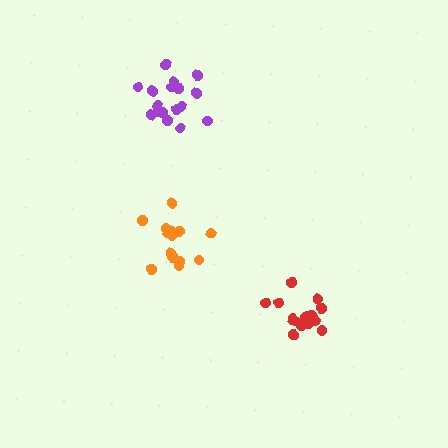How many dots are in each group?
Group 1: 14 dots, Group 2: 17 dots, Group 3: 17 dots (48 total).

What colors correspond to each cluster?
The clusters are colored: orange, red, purple.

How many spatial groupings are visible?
There are 3 spatial groupings.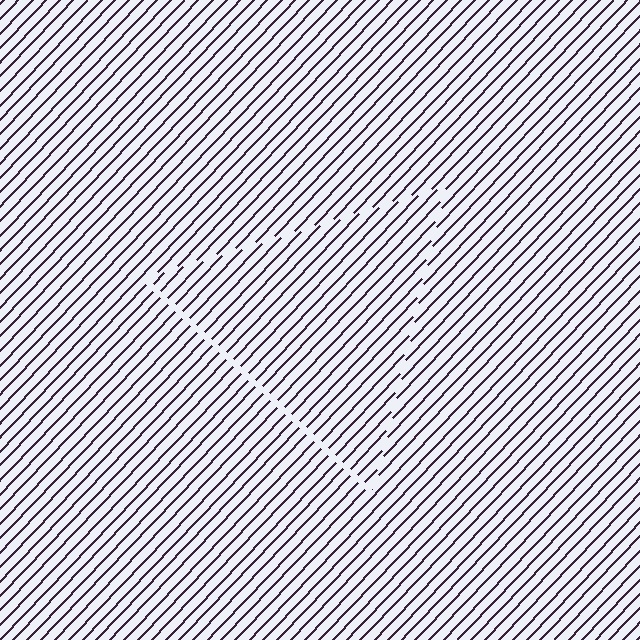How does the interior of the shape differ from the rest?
The interior of the shape contains the same grating, shifted by half a period — the contour is defined by the phase discontinuity where line-ends from the inner and outer gratings abut.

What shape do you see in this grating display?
An illusory triangle. The interior of the shape contains the same grating, shifted by half a period — the contour is defined by the phase discontinuity where line-ends from the inner and outer gratings abut.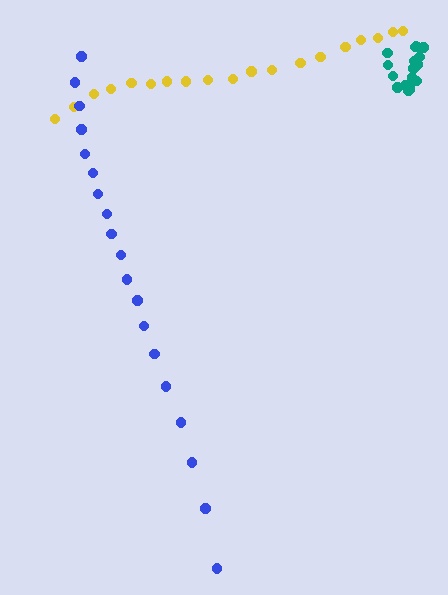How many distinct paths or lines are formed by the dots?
There are 3 distinct paths.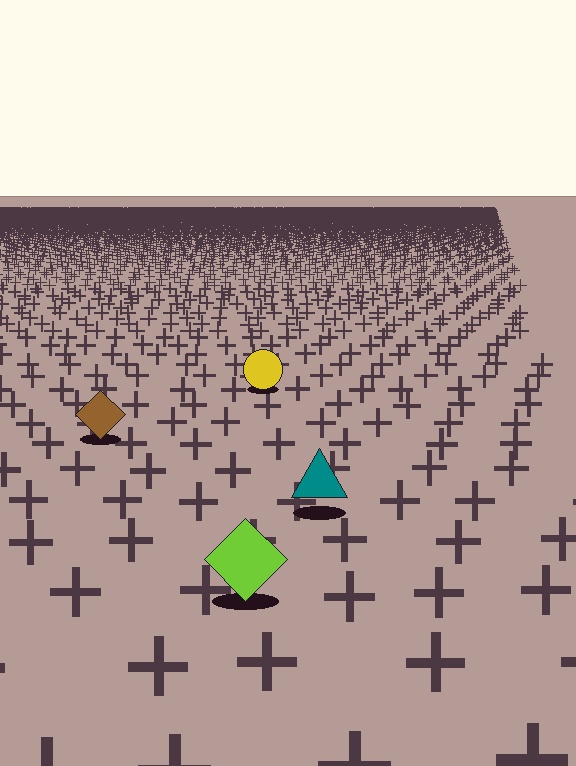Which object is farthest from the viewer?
The yellow circle is farthest from the viewer. It appears smaller and the ground texture around it is denser.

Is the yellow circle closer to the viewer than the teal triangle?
No. The teal triangle is closer — you can tell from the texture gradient: the ground texture is coarser near it.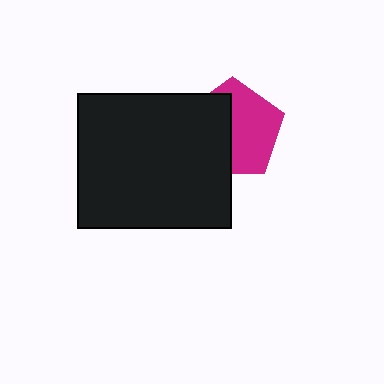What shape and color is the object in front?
The object in front is a black rectangle.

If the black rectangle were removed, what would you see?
You would see the complete magenta pentagon.